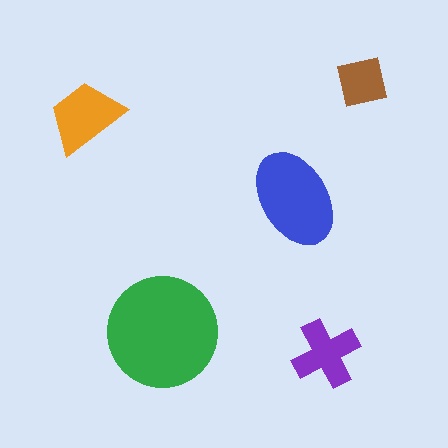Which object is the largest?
The green circle.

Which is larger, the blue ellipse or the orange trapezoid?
The blue ellipse.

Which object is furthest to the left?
The orange trapezoid is leftmost.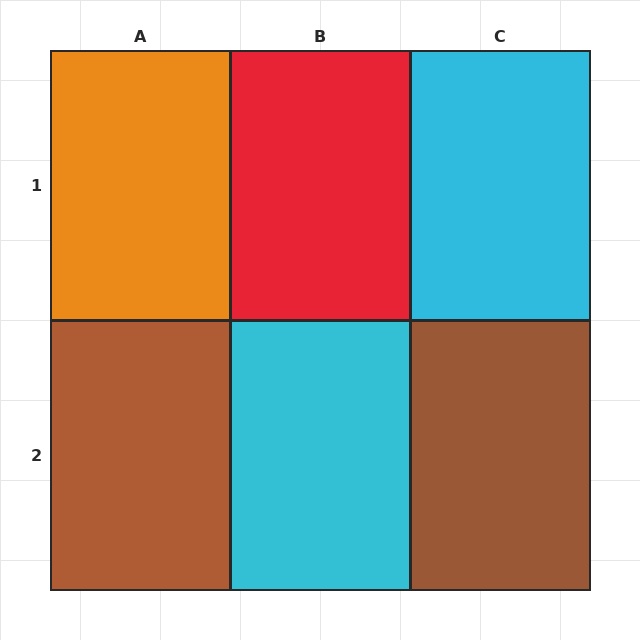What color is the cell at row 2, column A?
Brown.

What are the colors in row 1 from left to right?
Orange, red, cyan.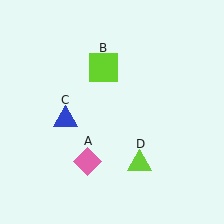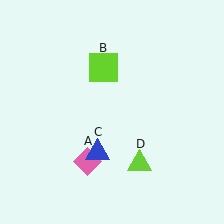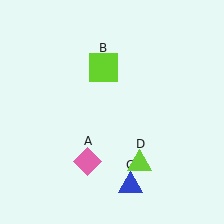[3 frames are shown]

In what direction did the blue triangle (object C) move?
The blue triangle (object C) moved down and to the right.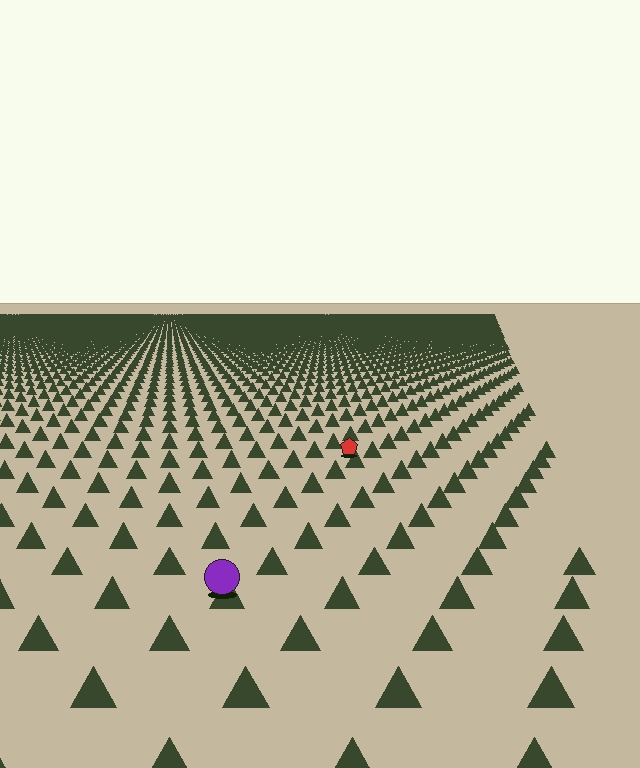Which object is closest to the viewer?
The purple circle is closest. The texture marks near it are larger and more spread out.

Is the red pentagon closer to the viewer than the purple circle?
No. The purple circle is closer — you can tell from the texture gradient: the ground texture is coarser near it.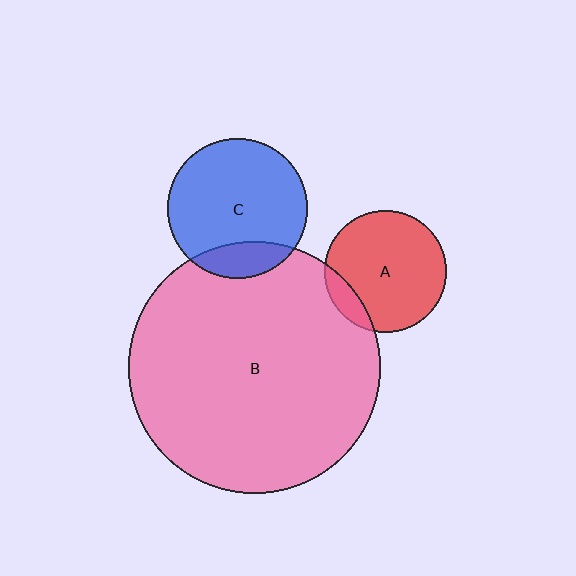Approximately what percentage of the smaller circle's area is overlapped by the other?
Approximately 15%.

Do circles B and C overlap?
Yes.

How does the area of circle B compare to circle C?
Approximately 3.3 times.